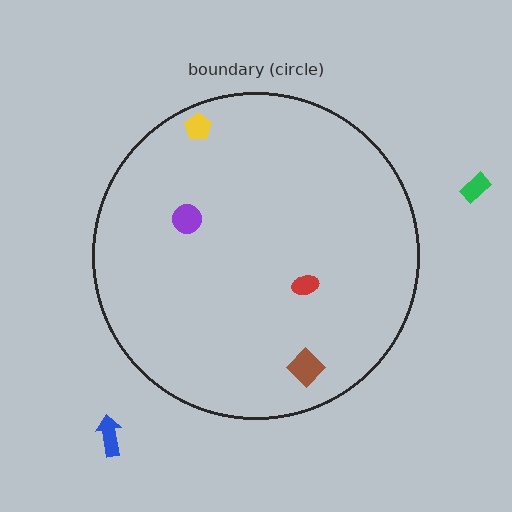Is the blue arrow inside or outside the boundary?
Outside.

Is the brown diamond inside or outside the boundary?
Inside.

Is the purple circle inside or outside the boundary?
Inside.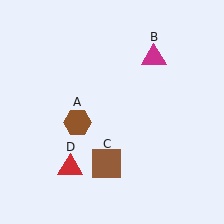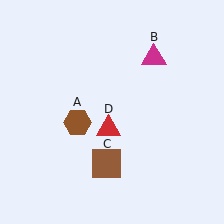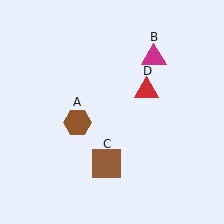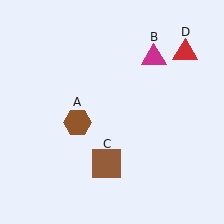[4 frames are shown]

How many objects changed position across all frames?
1 object changed position: red triangle (object D).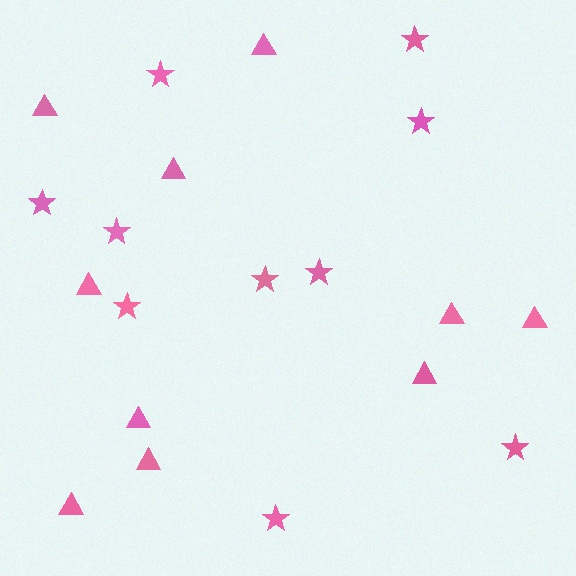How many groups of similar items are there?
There are 2 groups: one group of triangles (10) and one group of stars (10).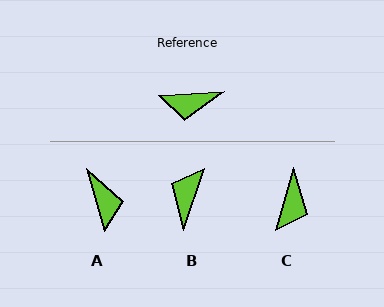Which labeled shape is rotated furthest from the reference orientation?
B, about 112 degrees away.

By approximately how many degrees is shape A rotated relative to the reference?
Approximately 102 degrees counter-clockwise.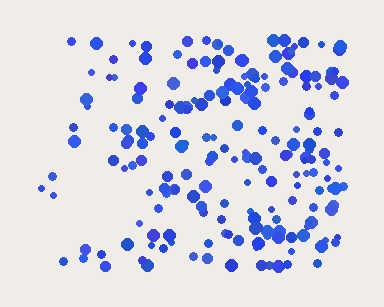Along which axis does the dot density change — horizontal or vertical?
Horizontal.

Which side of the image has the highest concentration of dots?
The right.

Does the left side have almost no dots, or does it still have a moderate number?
Still a moderate number, just noticeably fewer than the right.